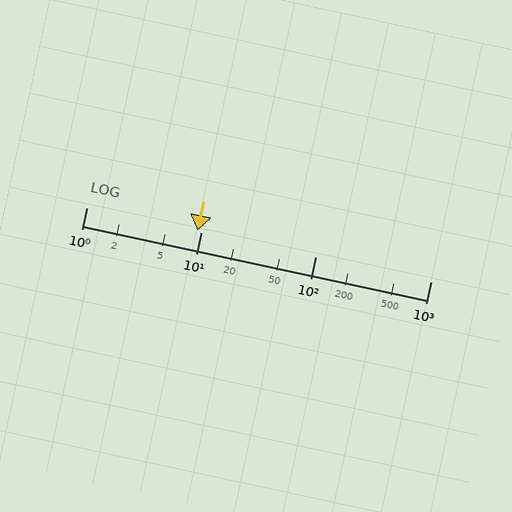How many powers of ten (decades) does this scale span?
The scale spans 3 decades, from 1 to 1000.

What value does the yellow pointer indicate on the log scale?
The pointer indicates approximately 9.2.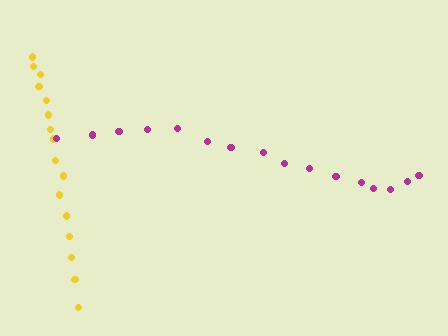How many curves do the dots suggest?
There are 2 distinct paths.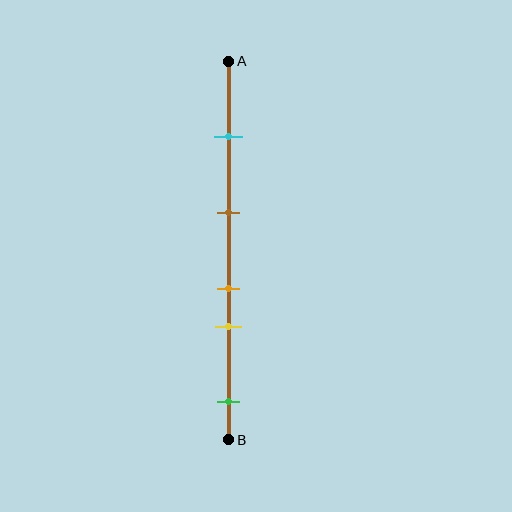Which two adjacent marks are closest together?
The orange and yellow marks are the closest adjacent pair.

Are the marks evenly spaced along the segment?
No, the marks are not evenly spaced.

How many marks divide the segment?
There are 5 marks dividing the segment.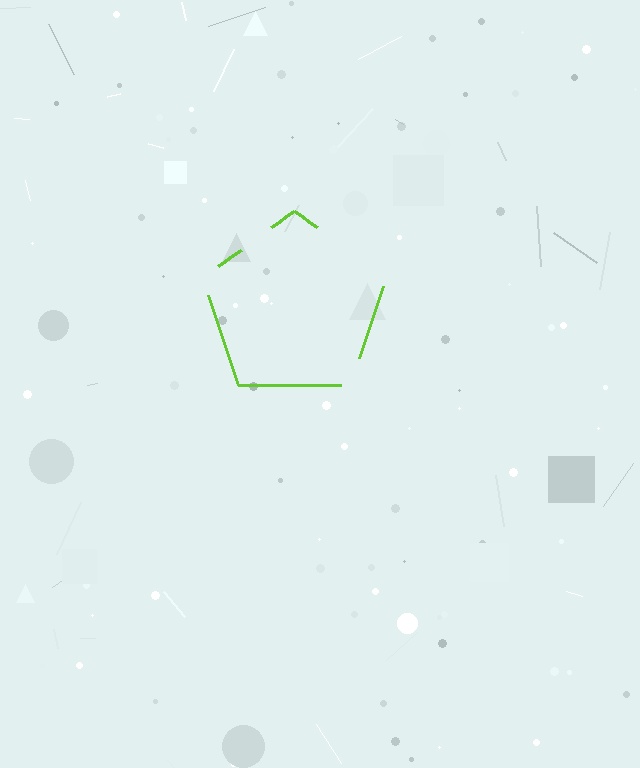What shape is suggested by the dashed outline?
The dashed outline suggests a pentagon.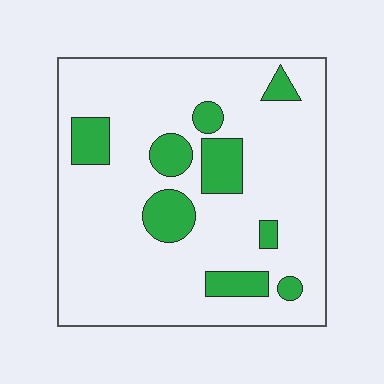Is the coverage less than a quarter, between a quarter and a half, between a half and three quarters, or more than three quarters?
Less than a quarter.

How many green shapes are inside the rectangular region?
9.